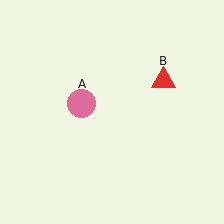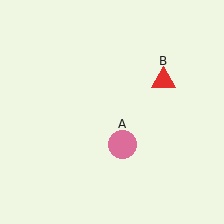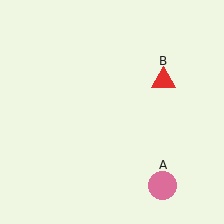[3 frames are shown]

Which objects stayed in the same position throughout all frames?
Red triangle (object B) remained stationary.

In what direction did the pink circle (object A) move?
The pink circle (object A) moved down and to the right.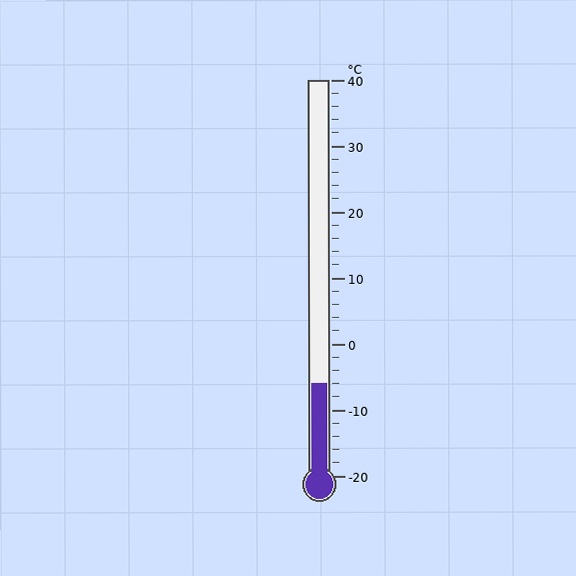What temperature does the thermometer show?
The thermometer shows approximately -6°C.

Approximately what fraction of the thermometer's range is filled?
The thermometer is filled to approximately 25% of its range.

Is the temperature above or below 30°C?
The temperature is below 30°C.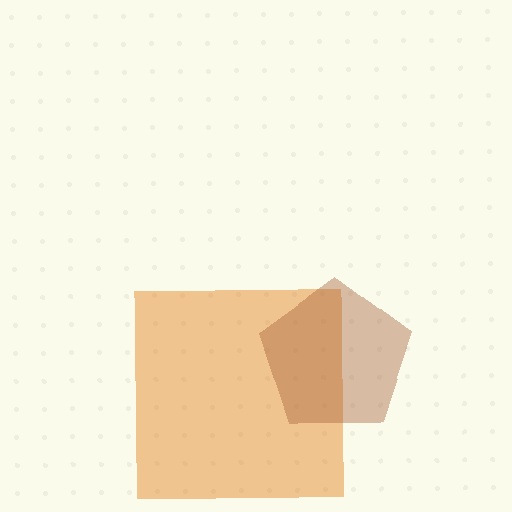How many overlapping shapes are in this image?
There are 2 overlapping shapes in the image.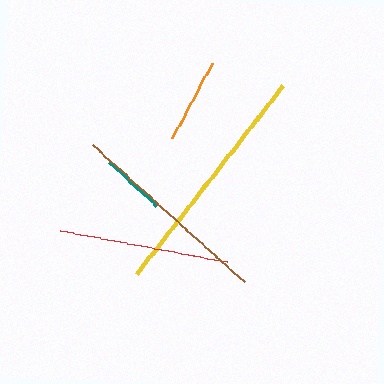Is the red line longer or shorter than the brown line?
The brown line is longer than the red line.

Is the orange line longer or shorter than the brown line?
The brown line is longer than the orange line.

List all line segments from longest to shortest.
From longest to shortest: yellow, brown, red, orange, teal.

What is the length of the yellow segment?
The yellow segment is approximately 239 pixels long.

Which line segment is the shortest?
The teal line is the shortest at approximately 65 pixels.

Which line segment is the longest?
The yellow line is the longest at approximately 239 pixels.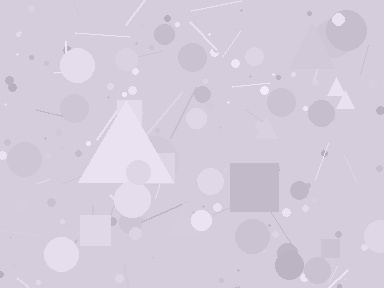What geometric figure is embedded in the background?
A triangle is embedded in the background.